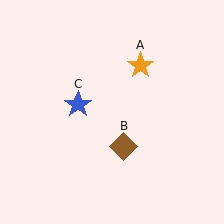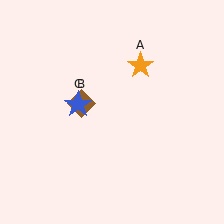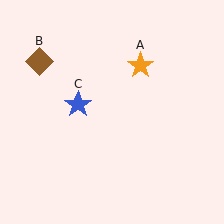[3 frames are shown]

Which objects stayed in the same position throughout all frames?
Orange star (object A) and blue star (object C) remained stationary.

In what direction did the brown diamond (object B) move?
The brown diamond (object B) moved up and to the left.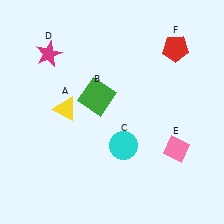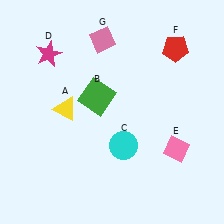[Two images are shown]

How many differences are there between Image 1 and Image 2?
There is 1 difference between the two images.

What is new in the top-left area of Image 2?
A pink diamond (G) was added in the top-left area of Image 2.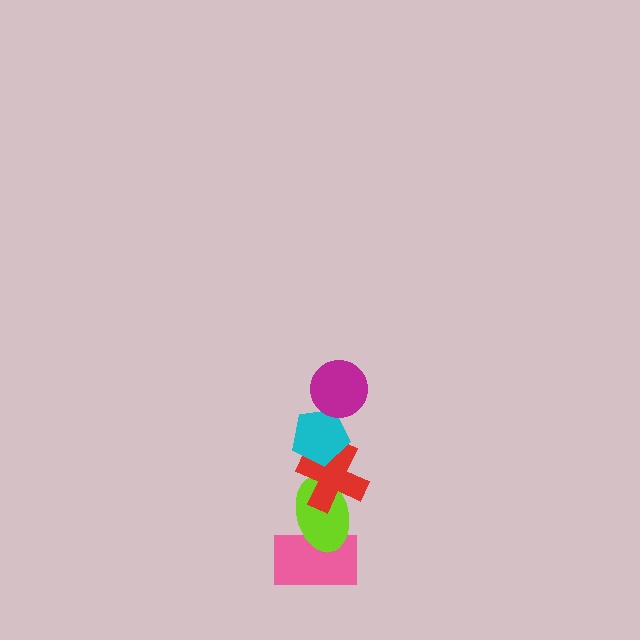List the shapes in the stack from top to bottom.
From top to bottom: the magenta circle, the cyan pentagon, the red cross, the lime ellipse, the pink rectangle.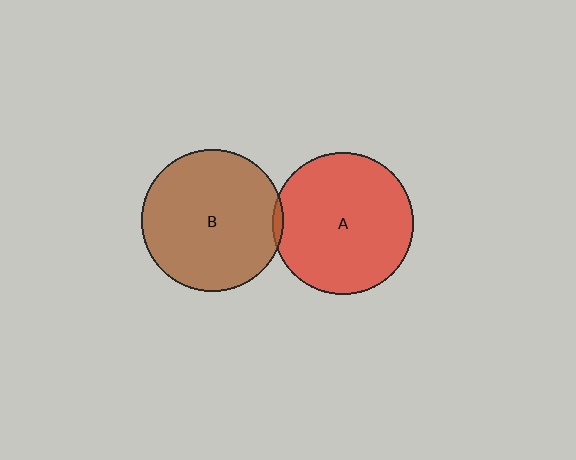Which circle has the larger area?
Circle B (brown).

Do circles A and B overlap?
Yes.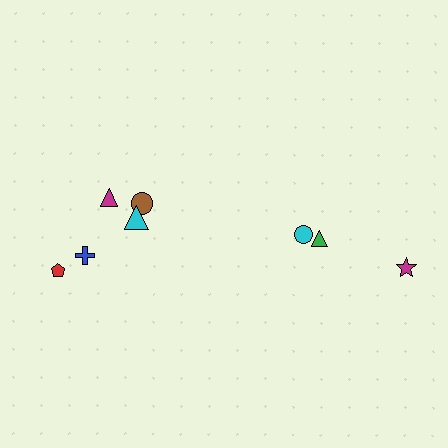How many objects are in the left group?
There are 5 objects.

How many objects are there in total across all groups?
There are 8 objects.